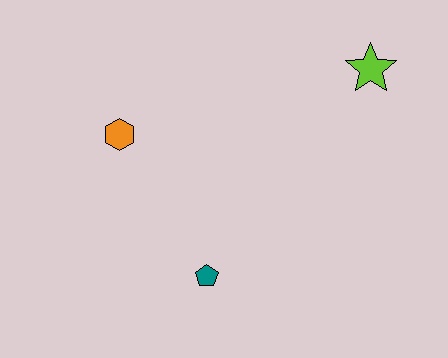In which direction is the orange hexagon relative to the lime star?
The orange hexagon is to the left of the lime star.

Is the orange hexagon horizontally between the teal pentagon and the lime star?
No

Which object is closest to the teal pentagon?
The orange hexagon is closest to the teal pentagon.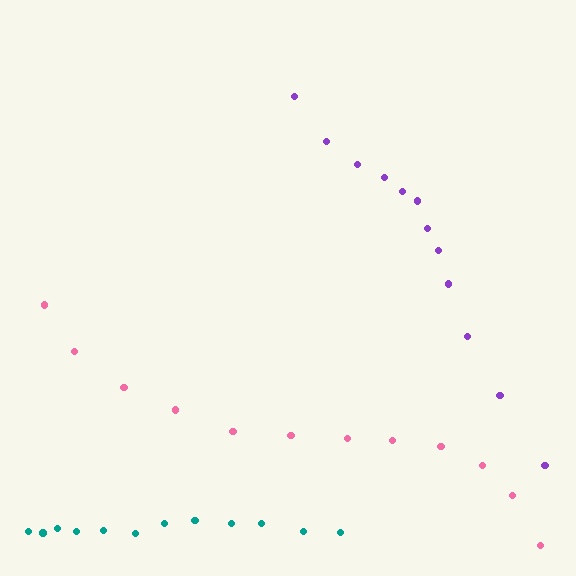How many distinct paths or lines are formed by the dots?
There are 3 distinct paths.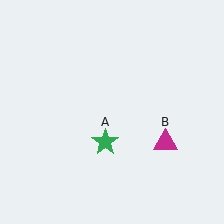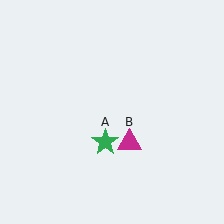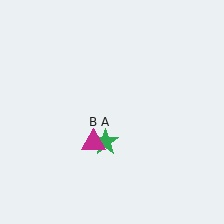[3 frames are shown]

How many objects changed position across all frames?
1 object changed position: magenta triangle (object B).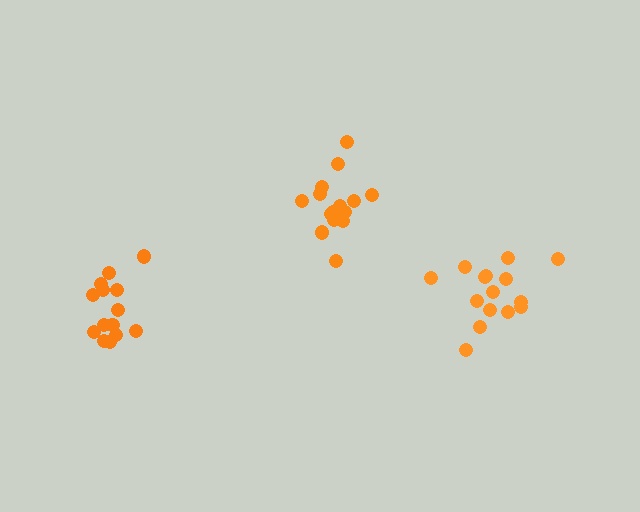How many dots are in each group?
Group 1: 15 dots, Group 2: 15 dots, Group 3: 15 dots (45 total).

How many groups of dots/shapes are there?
There are 3 groups.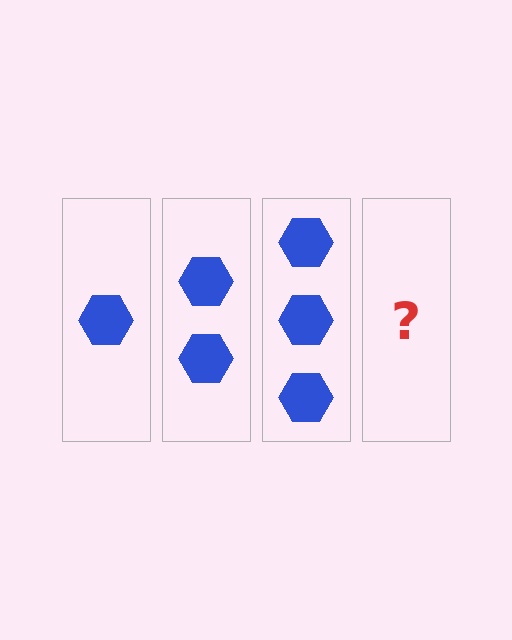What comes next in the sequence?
The next element should be 4 hexagons.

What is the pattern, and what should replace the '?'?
The pattern is that each step adds one more hexagon. The '?' should be 4 hexagons.